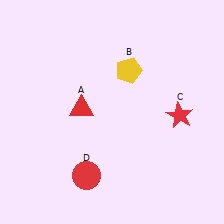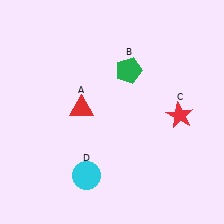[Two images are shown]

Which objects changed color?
B changed from yellow to green. D changed from red to cyan.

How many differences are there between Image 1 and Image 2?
There are 2 differences between the two images.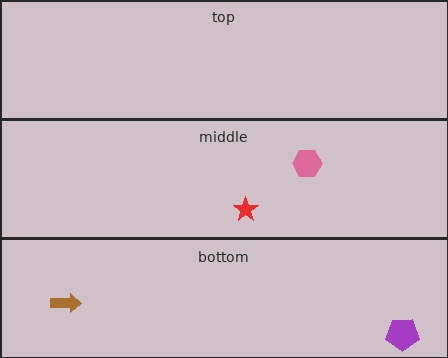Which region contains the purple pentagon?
The bottom region.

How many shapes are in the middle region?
2.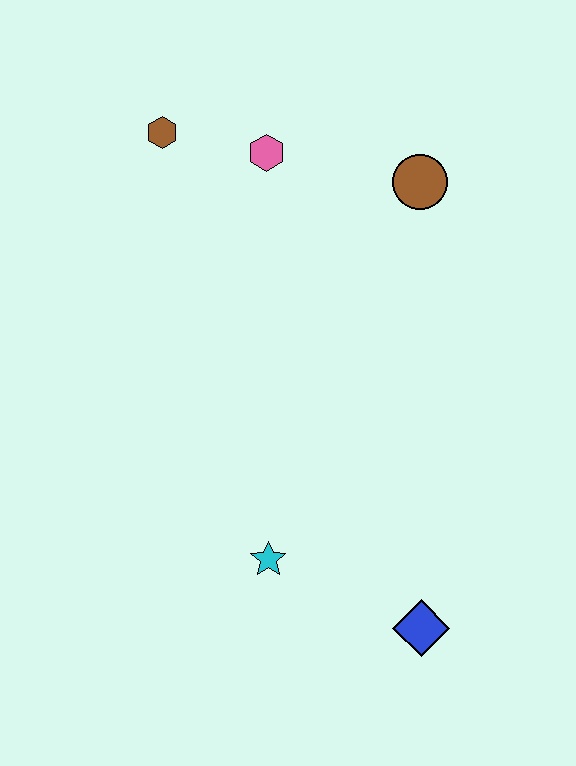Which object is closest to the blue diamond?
The cyan star is closest to the blue diamond.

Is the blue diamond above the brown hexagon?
No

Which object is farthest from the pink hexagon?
The blue diamond is farthest from the pink hexagon.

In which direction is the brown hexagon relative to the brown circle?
The brown hexagon is to the left of the brown circle.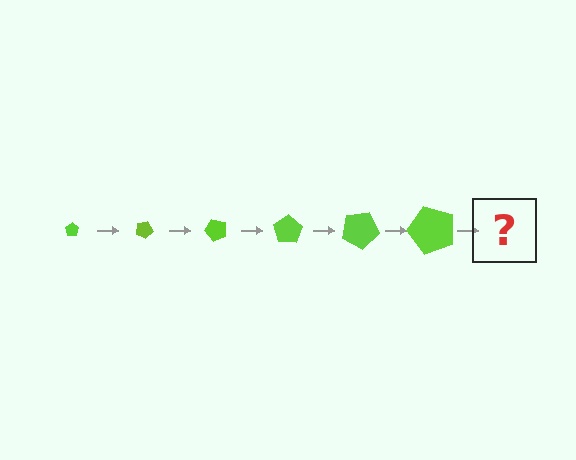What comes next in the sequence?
The next element should be a pentagon, larger than the previous one and rotated 150 degrees from the start.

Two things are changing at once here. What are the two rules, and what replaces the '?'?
The two rules are that the pentagon grows larger each step and it rotates 25 degrees each step. The '?' should be a pentagon, larger than the previous one and rotated 150 degrees from the start.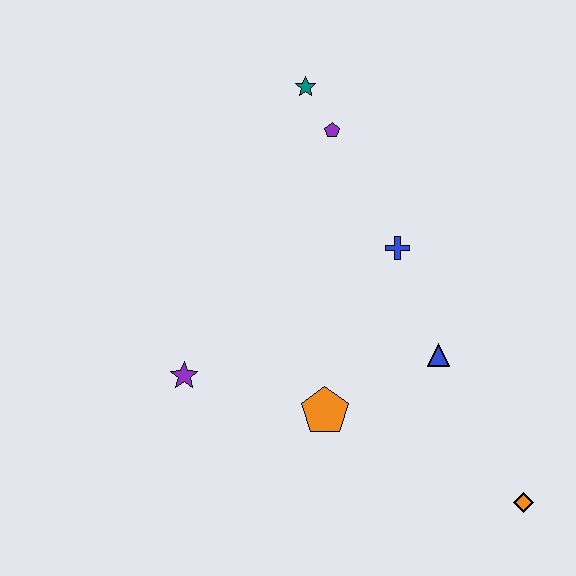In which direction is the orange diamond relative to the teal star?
The orange diamond is below the teal star.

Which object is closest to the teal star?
The purple pentagon is closest to the teal star.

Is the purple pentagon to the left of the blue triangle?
Yes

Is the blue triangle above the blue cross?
No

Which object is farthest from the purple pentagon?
The orange diamond is farthest from the purple pentagon.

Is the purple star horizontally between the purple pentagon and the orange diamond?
No